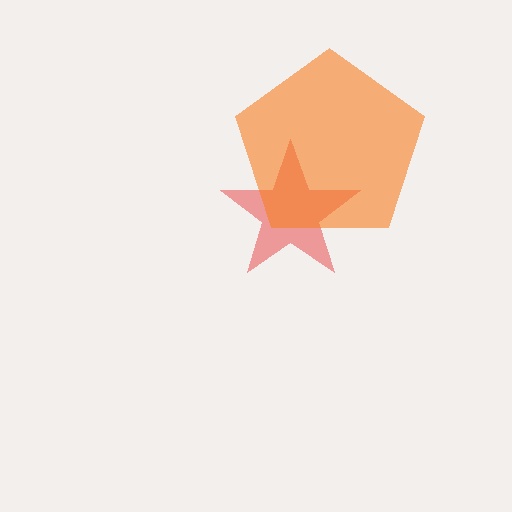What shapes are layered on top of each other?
The layered shapes are: a red star, an orange pentagon.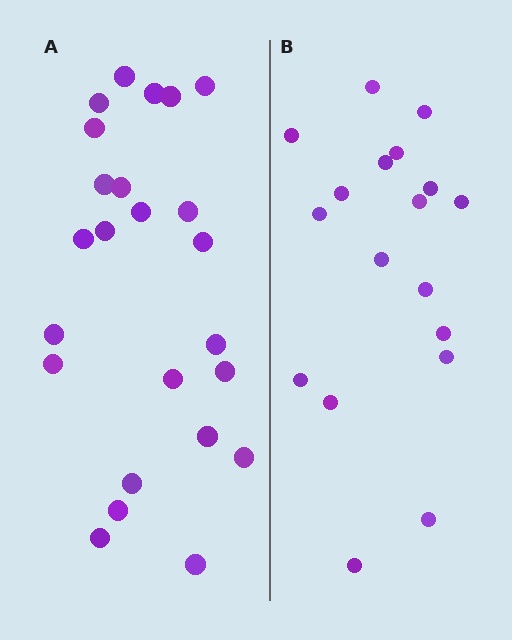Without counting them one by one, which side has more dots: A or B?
Region A (the left region) has more dots.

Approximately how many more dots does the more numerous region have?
Region A has about 6 more dots than region B.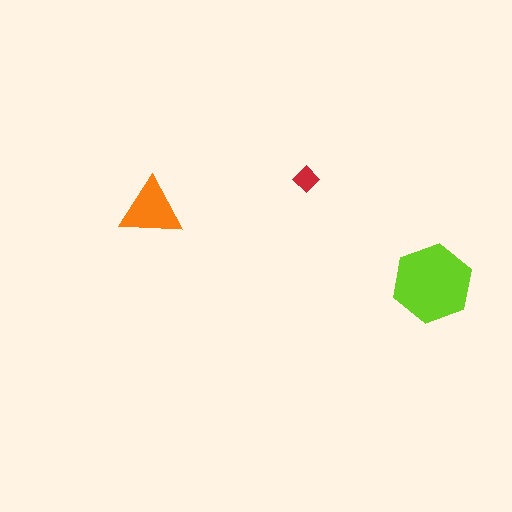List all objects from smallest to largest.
The red diamond, the orange triangle, the lime hexagon.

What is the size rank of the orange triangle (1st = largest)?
2nd.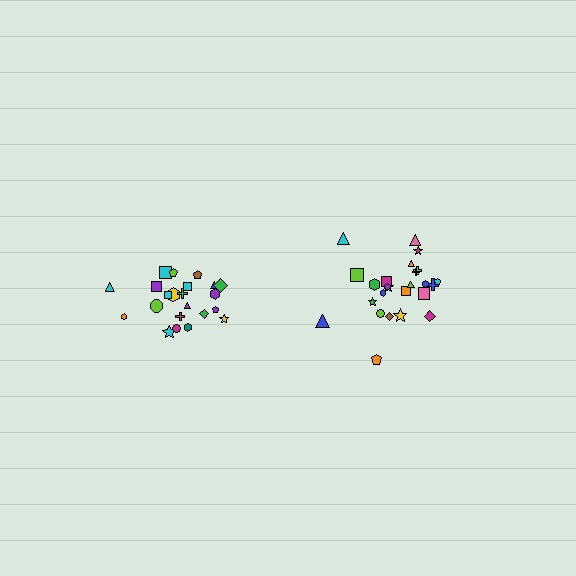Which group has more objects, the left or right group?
The right group.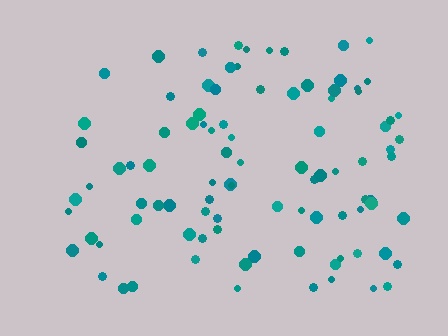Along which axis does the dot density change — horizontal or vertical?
Horizontal.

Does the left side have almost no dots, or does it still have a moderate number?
Still a moderate number, just noticeably fewer than the right.